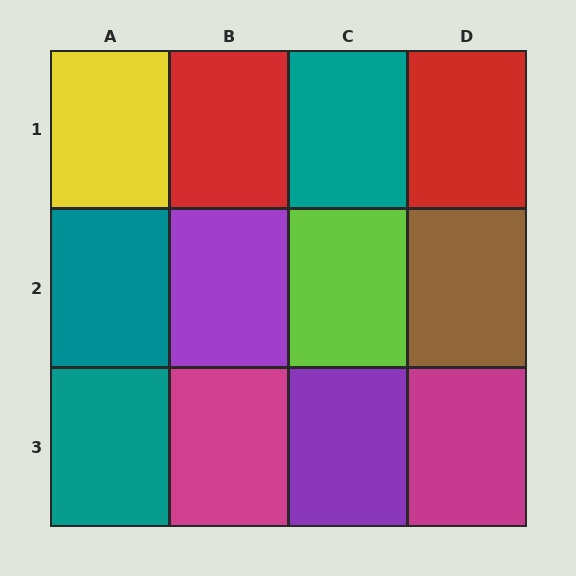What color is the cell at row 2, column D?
Brown.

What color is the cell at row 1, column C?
Teal.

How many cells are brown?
1 cell is brown.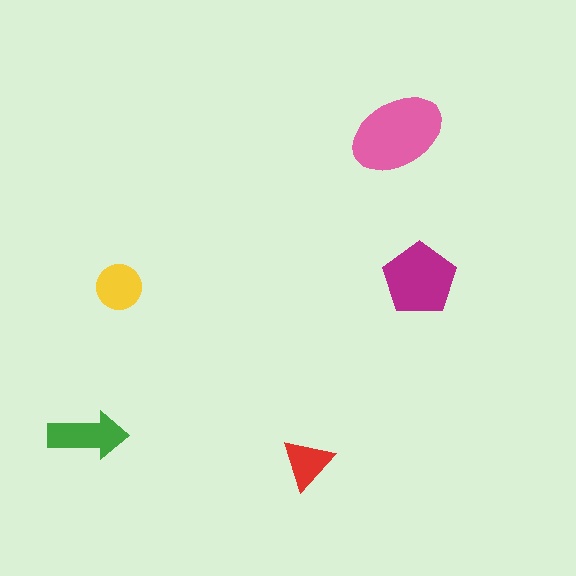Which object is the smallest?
The red triangle.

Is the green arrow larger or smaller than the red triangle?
Larger.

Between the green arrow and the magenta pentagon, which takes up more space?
The magenta pentagon.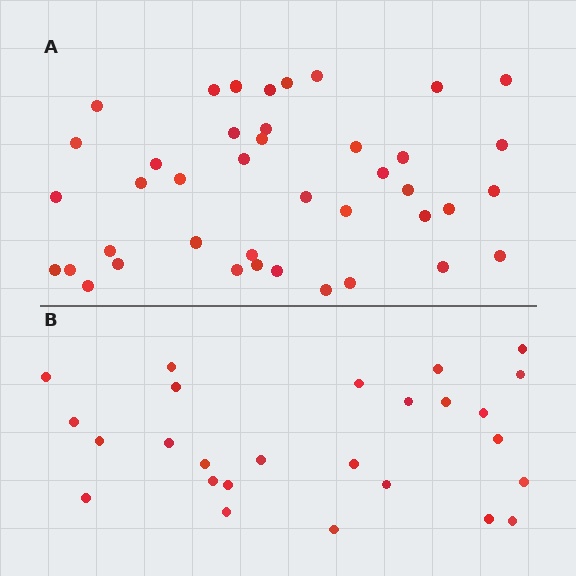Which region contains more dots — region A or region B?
Region A (the top region) has more dots.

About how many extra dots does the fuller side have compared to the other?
Region A has approximately 15 more dots than region B.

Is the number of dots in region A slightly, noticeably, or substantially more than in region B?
Region A has substantially more. The ratio is roughly 1.6 to 1.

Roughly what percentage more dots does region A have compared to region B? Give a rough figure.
About 60% more.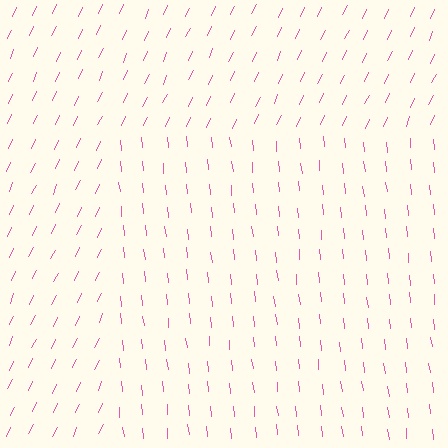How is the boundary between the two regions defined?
The boundary is defined purely by a change in line orientation (approximately 32 degrees difference). All lines are the same color and thickness.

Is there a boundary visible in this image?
Yes, there is a texture boundary formed by a change in line orientation.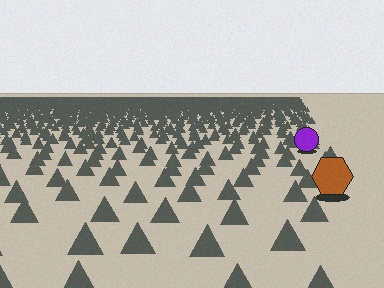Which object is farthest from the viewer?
The purple circle is farthest from the viewer. It appears smaller and the ground texture around it is denser.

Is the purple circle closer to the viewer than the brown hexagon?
No. The brown hexagon is closer — you can tell from the texture gradient: the ground texture is coarser near it.